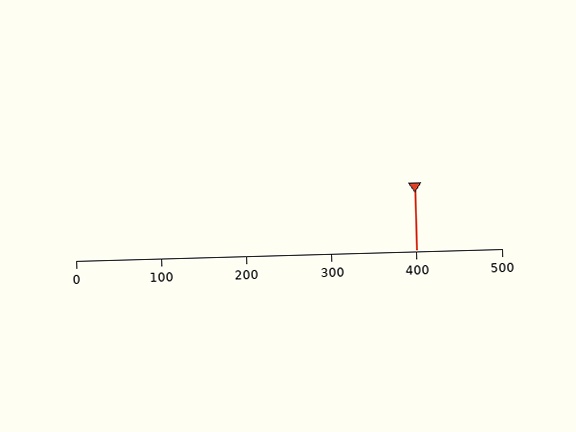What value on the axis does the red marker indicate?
The marker indicates approximately 400.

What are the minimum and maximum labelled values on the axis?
The axis runs from 0 to 500.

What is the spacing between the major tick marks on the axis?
The major ticks are spaced 100 apart.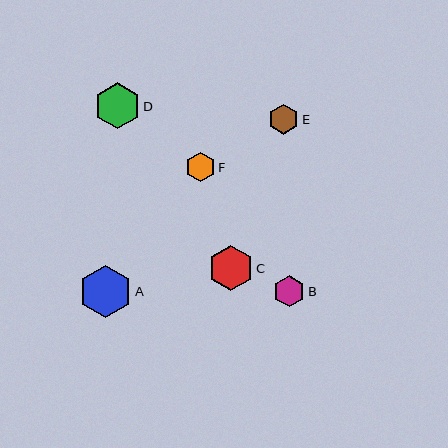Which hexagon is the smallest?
Hexagon F is the smallest with a size of approximately 29 pixels.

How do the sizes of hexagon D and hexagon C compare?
Hexagon D and hexagon C are approximately the same size.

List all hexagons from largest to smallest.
From largest to smallest: A, D, C, B, E, F.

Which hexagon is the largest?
Hexagon A is the largest with a size of approximately 53 pixels.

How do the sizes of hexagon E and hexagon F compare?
Hexagon E and hexagon F are approximately the same size.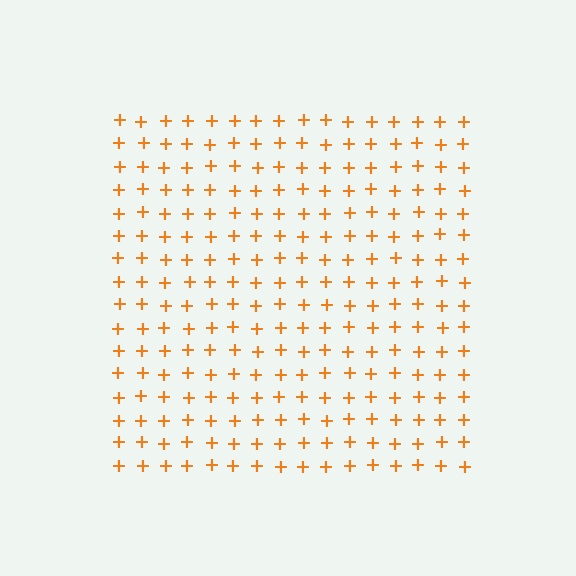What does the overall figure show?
The overall figure shows a square.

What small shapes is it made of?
It is made of small plus signs.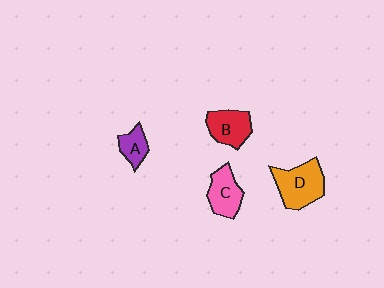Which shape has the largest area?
Shape D (orange).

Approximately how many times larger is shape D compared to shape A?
Approximately 2.1 times.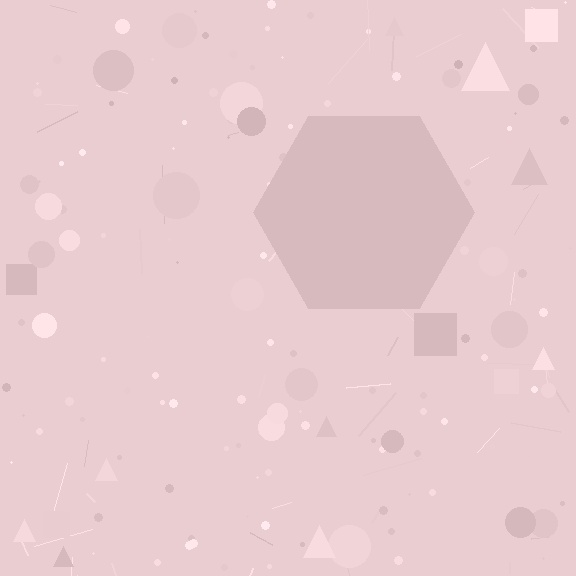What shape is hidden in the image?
A hexagon is hidden in the image.